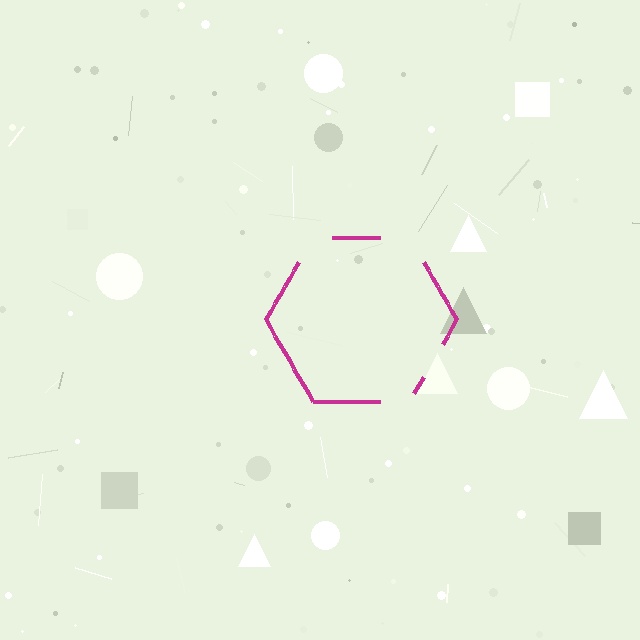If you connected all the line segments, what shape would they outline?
They would outline a hexagon.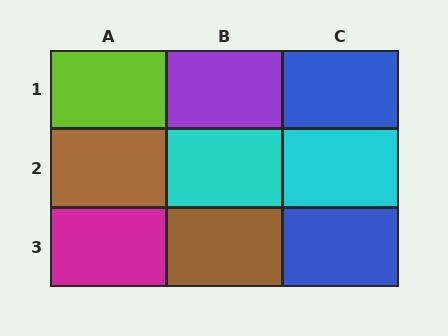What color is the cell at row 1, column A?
Lime.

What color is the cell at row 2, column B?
Cyan.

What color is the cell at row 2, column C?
Cyan.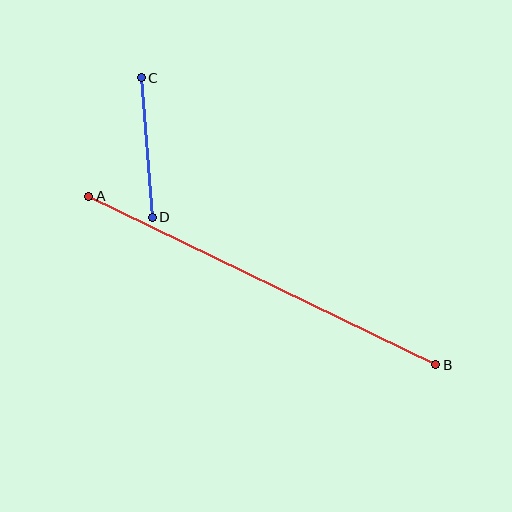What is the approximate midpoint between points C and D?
The midpoint is at approximately (147, 147) pixels.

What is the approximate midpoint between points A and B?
The midpoint is at approximately (262, 280) pixels.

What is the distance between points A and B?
The distance is approximately 386 pixels.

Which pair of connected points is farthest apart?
Points A and B are farthest apart.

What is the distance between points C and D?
The distance is approximately 140 pixels.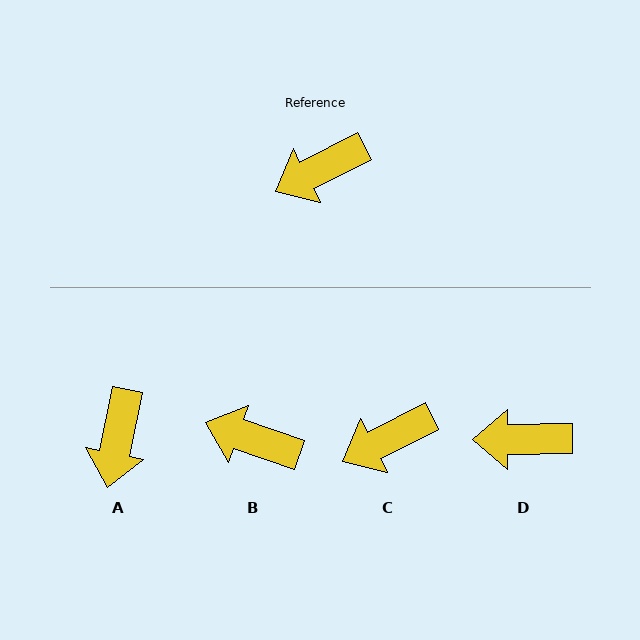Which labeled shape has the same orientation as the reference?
C.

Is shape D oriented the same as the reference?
No, it is off by about 26 degrees.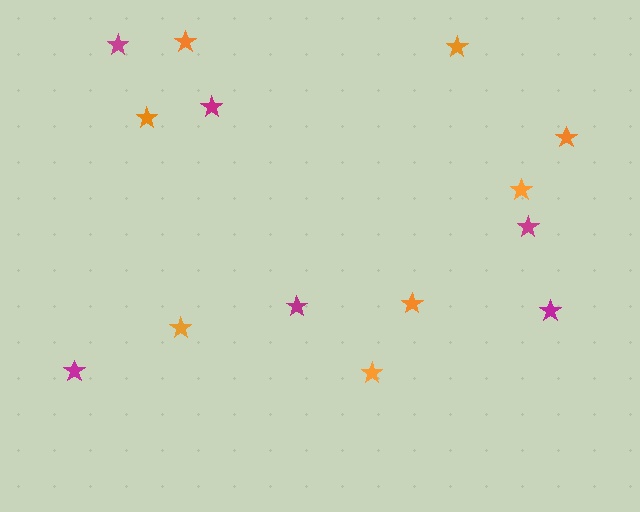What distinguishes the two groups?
There are 2 groups: one group of magenta stars (6) and one group of orange stars (8).